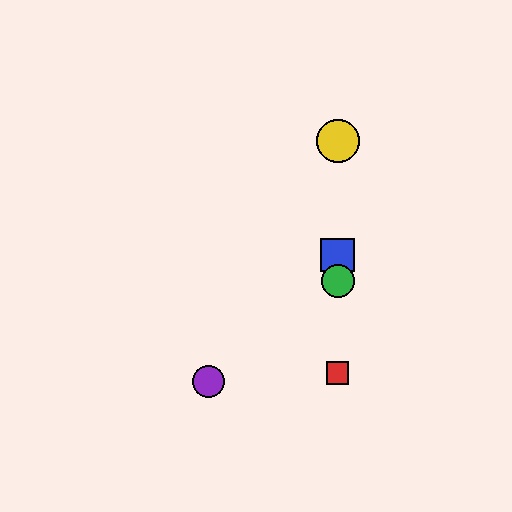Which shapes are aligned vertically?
The red square, the blue square, the green circle, the yellow circle are aligned vertically.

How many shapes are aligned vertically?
4 shapes (the red square, the blue square, the green circle, the yellow circle) are aligned vertically.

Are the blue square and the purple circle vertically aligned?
No, the blue square is at x≈338 and the purple circle is at x≈209.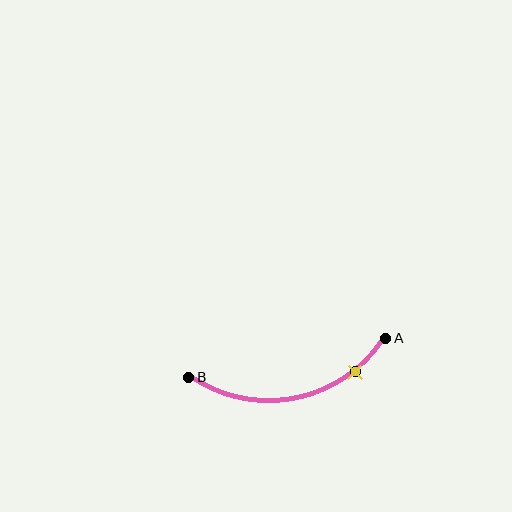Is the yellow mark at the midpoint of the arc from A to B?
No. The yellow mark lies on the arc but is closer to endpoint A. The arc midpoint would be at the point on the curve equidistant along the arc from both A and B.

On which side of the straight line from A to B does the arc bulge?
The arc bulges below the straight line connecting A and B.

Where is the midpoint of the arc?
The arc midpoint is the point on the curve farthest from the straight line joining A and B. It sits below that line.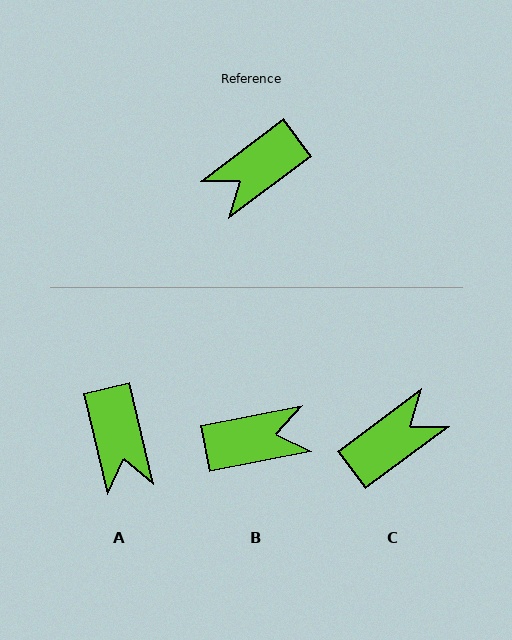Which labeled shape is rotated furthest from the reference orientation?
C, about 180 degrees away.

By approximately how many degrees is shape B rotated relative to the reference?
Approximately 154 degrees counter-clockwise.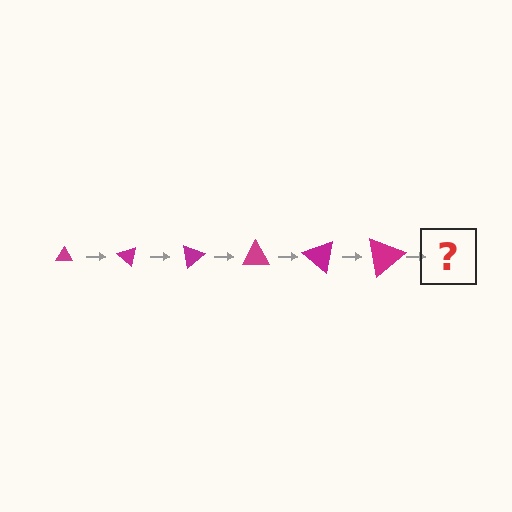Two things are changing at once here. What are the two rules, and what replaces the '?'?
The two rules are that the triangle grows larger each step and it rotates 40 degrees each step. The '?' should be a triangle, larger than the previous one and rotated 240 degrees from the start.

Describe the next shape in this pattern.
It should be a triangle, larger than the previous one and rotated 240 degrees from the start.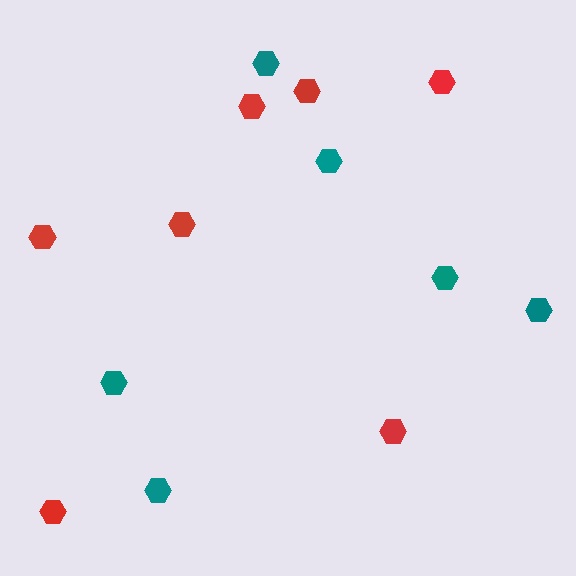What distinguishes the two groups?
There are 2 groups: one group of teal hexagons (6) and one group of red hexagons (7).